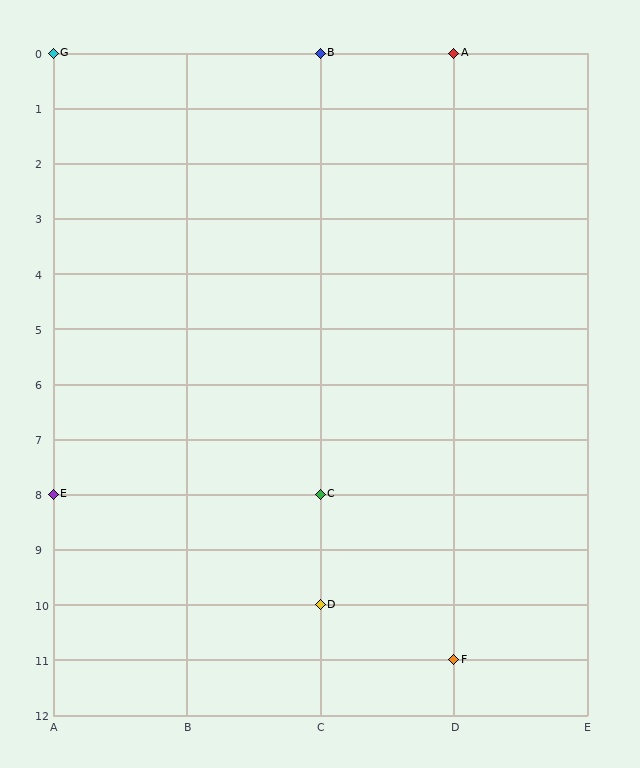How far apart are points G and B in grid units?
Points G and B are 2 columns apart.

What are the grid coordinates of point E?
Point E is at grid coordinates (A, 8).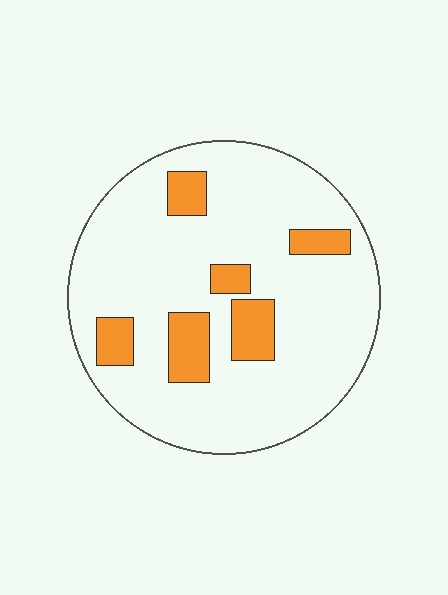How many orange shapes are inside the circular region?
6.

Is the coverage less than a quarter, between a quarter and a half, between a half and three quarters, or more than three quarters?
Less than a quarter.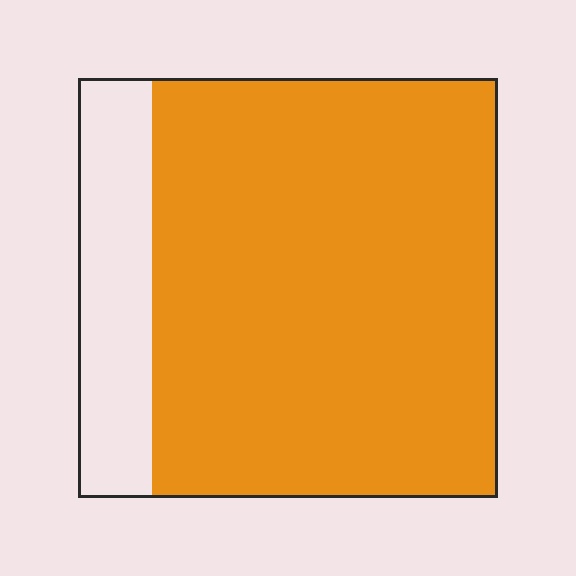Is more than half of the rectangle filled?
Yes.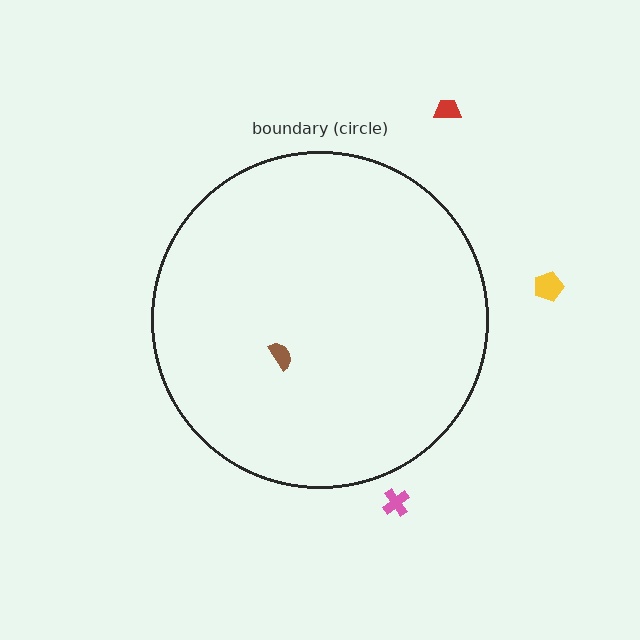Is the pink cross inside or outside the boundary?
Outside.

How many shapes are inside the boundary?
1 inside, 3 outside.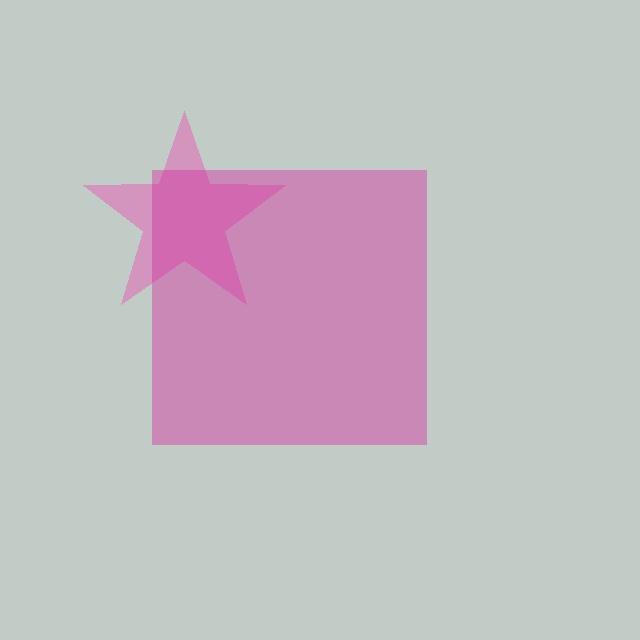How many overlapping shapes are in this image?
There are 2 overlapping shapes in the image.